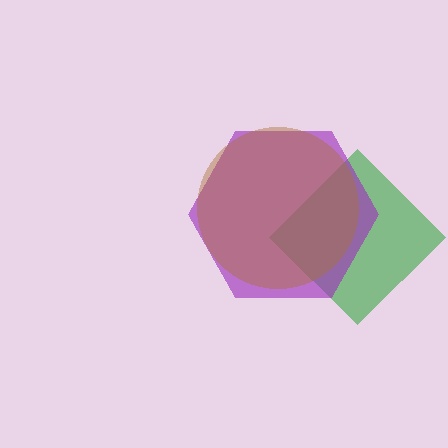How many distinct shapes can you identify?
There are 3 distinct shapes: a green diamond, a purple hexagon, a brown circle.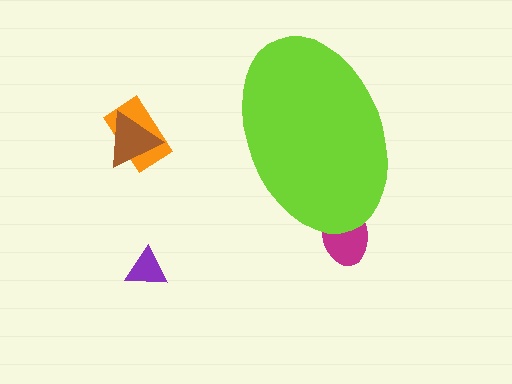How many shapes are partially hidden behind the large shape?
1 shape is partially hidden.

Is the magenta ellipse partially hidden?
Yes, the magenta ellipse is partially hidden behind the lime ellipse.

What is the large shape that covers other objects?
A lime ellipse.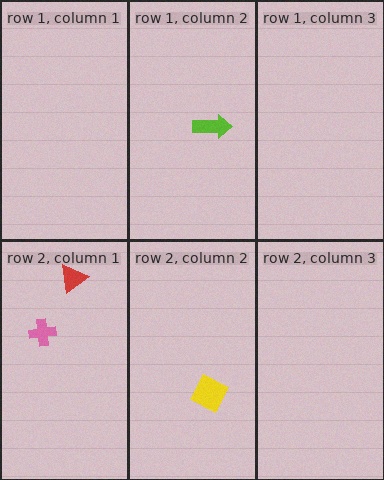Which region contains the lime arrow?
The row 1, column 2 region.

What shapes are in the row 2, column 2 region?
The yellow diamond.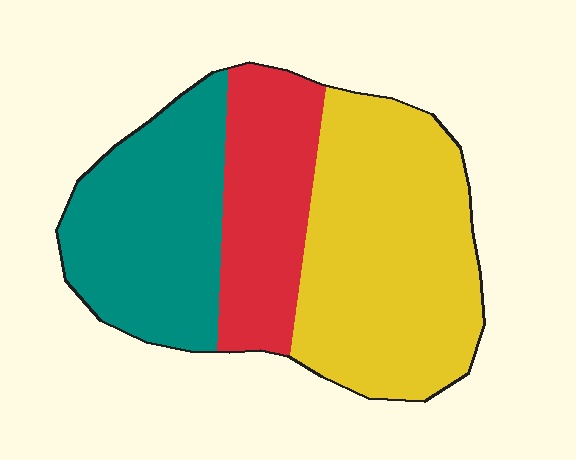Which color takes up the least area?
Red, at roughly 25%.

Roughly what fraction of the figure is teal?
Teal covers roughly 30% of the figure.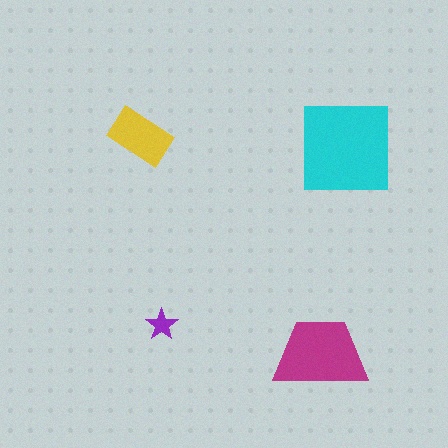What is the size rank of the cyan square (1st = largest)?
1st.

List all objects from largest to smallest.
The cyan square, the magenta trapezoid, the yellow rectangle, the purple star.